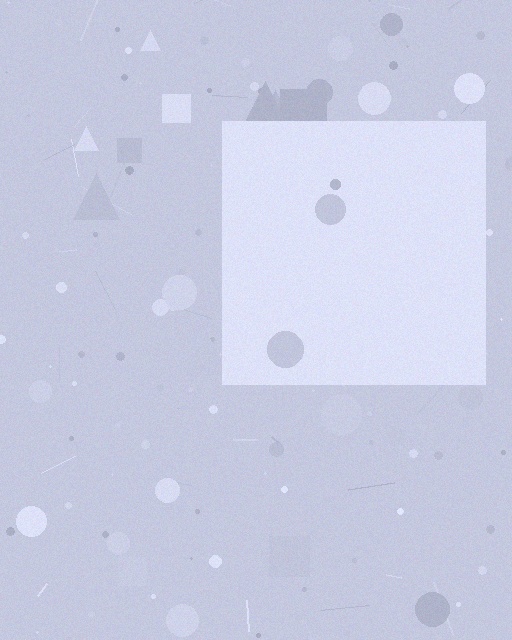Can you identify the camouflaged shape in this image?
The camouflaged shape is a square.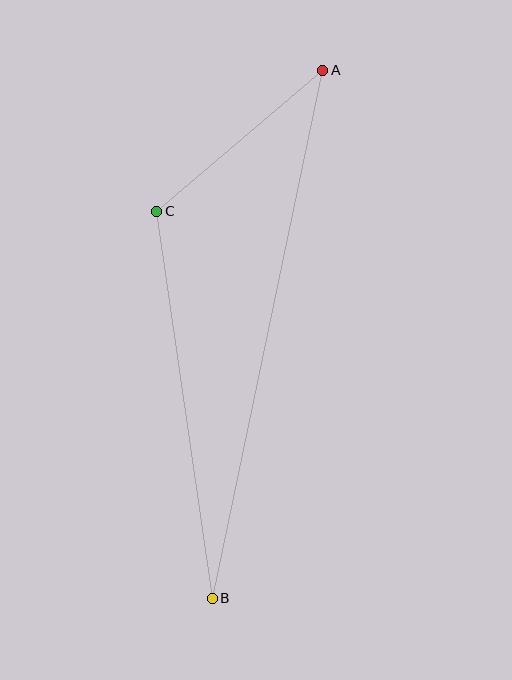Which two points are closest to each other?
Points A and C are closest to each other.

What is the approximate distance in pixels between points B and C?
The distance between B and C is approximately 391 pixels.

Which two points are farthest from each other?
Points A and B are farthest from each other.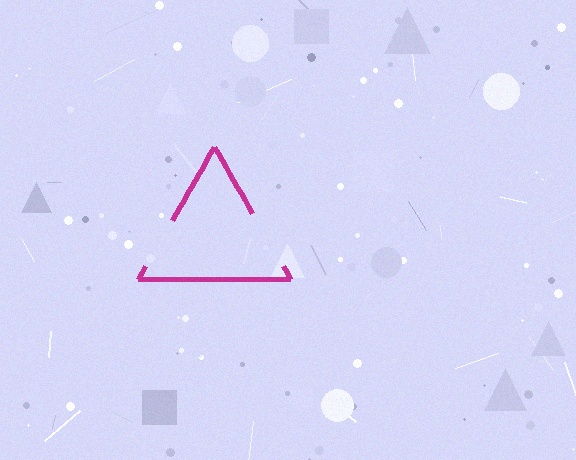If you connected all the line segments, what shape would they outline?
They would outline a triangle.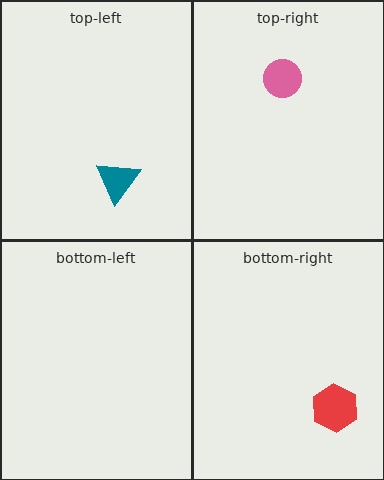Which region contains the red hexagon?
The bottom-right region.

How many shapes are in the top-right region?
1.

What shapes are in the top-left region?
The teal triangle.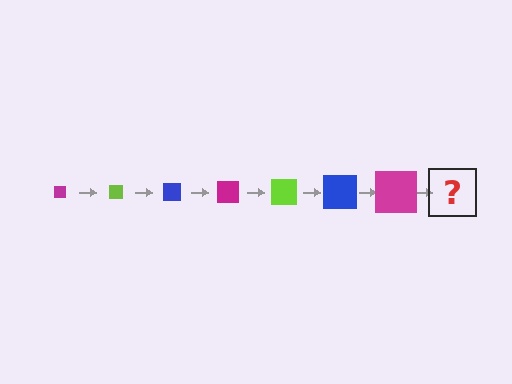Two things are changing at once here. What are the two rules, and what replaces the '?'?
The two rules are that the square grows larger each step and the color cycles through magenta, lime, and blue. The '?' should be a lime square, larger than the previous one.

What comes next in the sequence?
The next element should be a lime square, larger than the previous one.